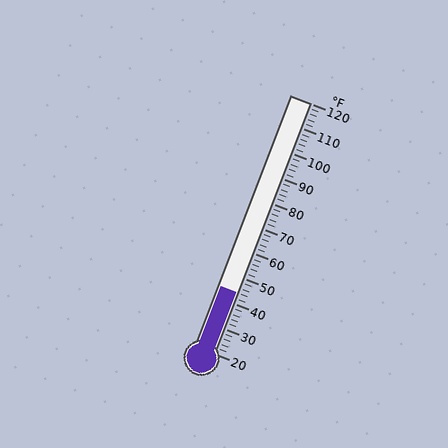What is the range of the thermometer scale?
The thermometer scale ranges from 20°F to 120°F.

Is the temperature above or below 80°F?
The temperature is below 80°F.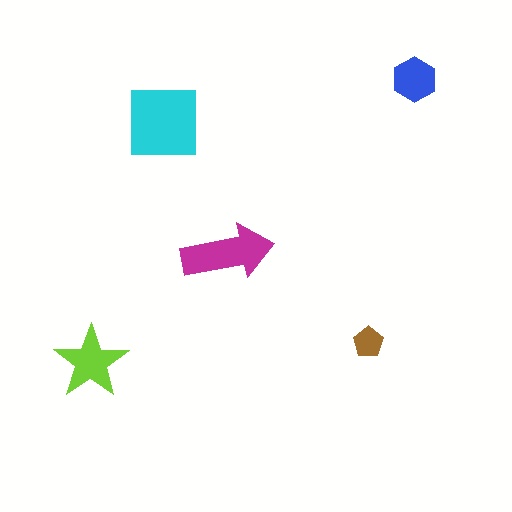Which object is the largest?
The cyan square.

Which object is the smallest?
The brown pentagon.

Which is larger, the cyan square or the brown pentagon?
The cyan square.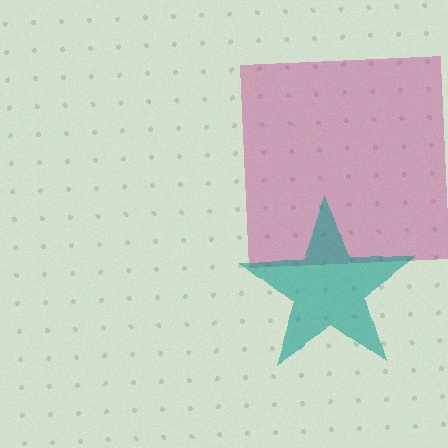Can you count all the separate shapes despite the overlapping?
Yes, there are 2 separate shapes.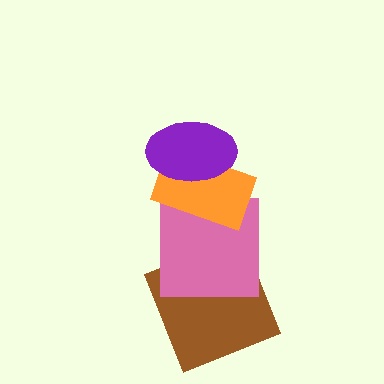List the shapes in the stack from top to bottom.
From top to bottom: the purple ellipse, the orange rectangle, the pink square, the brown square.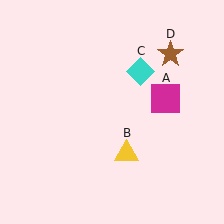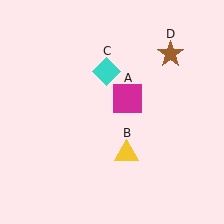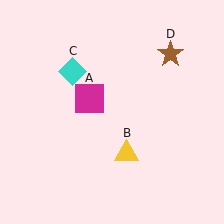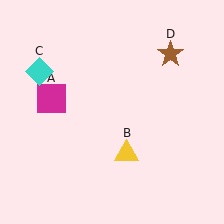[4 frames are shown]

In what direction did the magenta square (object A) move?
The magenta square (object A) moved left.